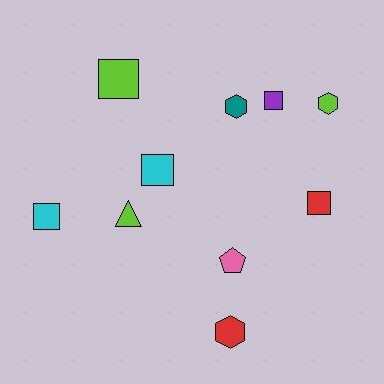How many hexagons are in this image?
There are 3 hexagons.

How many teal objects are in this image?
There is 1 teal object.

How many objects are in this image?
There are 10 objects.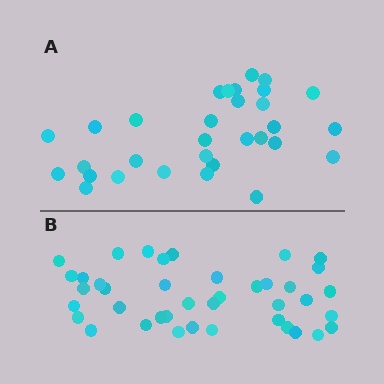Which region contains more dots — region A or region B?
Region B (the bottom region) has more dots.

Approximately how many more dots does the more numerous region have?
Region B has roughly 8 or so more dots than region A.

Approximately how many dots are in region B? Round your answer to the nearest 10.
About 40 dots.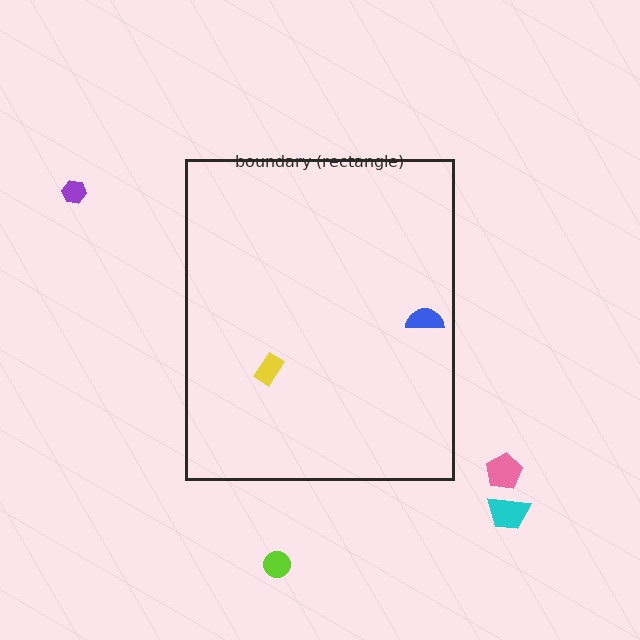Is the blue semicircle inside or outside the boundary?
Inside.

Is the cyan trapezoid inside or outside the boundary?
Outside.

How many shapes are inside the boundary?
2 inside, 4 outside.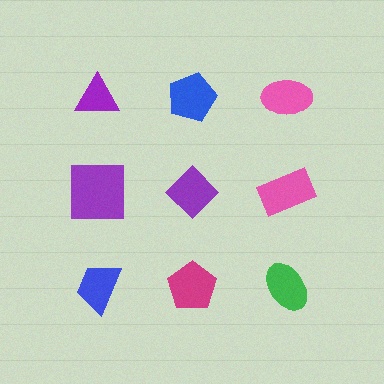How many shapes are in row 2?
3 shapes.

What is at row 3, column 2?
A magenta pentagon.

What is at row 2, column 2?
A purple diamond.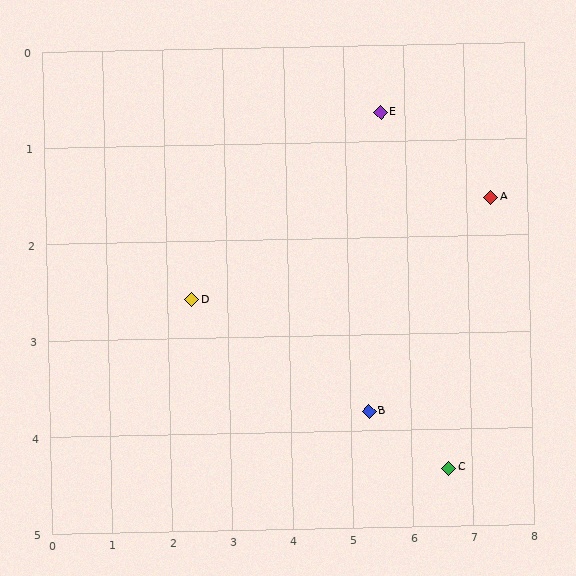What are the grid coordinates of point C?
Point C is at approximately (6.6, 4.4).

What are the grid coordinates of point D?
Point D is at approximately (2.4, 2.6).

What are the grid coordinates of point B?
Point B is at approximately (5.3, 3.8).